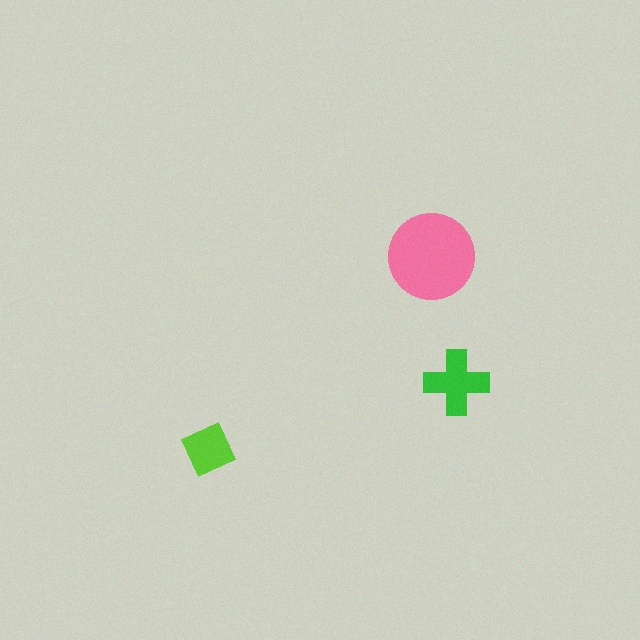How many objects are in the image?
There are 3 objects in the image.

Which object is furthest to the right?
The green cross is rightmost.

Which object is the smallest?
The lime diamond.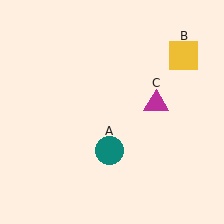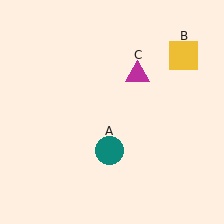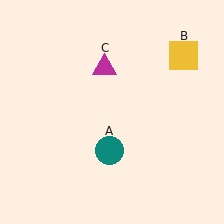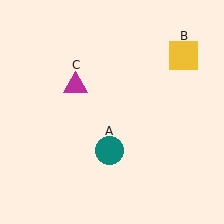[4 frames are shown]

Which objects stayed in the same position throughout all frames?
Teal circle (object A) and yellow square (object B) remained stationary.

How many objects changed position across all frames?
1 object changed position: magenta triangle (object C).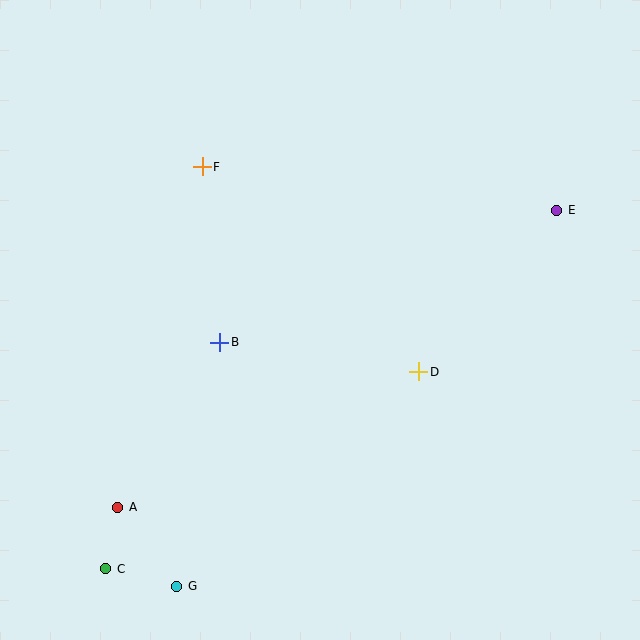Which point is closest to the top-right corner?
Point E is closest to the top-right corner.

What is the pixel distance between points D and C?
The distance between D and C is 370 pixels.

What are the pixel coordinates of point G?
Point G is at (177, 586).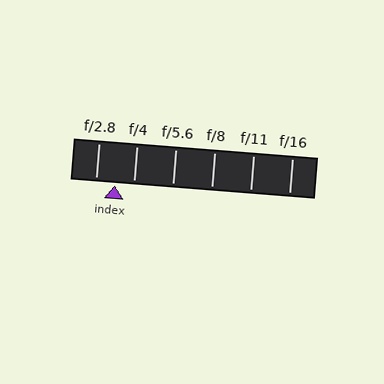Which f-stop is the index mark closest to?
The index mark is closest to f/2.8.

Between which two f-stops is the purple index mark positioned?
The index mark is between f/2.8 and f/4.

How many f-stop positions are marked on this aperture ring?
There are 6 f-stop positions marked.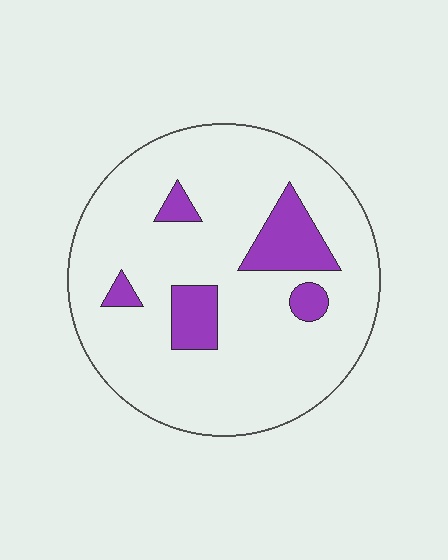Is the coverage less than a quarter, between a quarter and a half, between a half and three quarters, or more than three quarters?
Less than a quarter.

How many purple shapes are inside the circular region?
5.